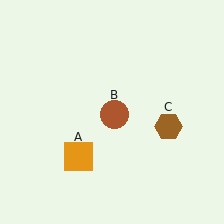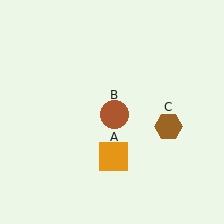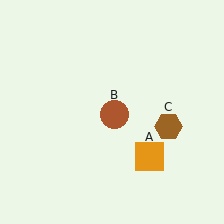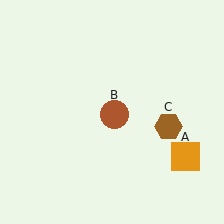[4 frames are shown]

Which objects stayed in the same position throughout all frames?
Brown circle (object B) and brown hexagon (object C) remained stationary.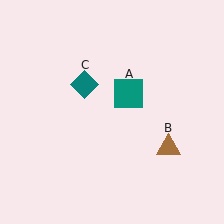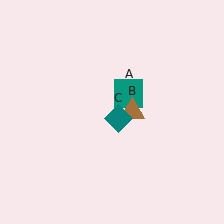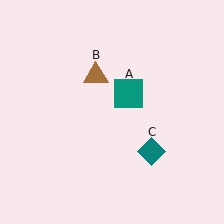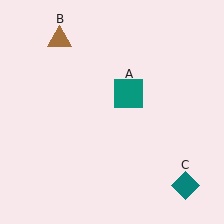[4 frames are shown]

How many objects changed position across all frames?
2 objects changed position: brown triangle (object B), teal diamond (object C).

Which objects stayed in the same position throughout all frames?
Teal square (object A) remained stationary.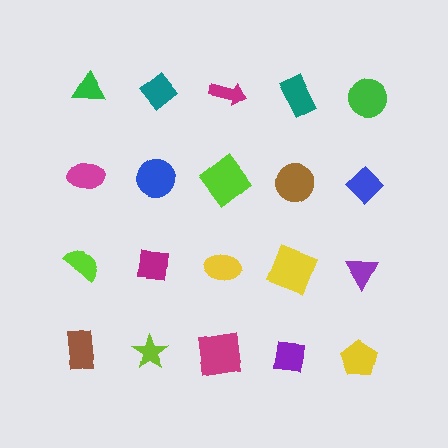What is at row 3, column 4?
A yellow square.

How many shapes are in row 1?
5 shapes.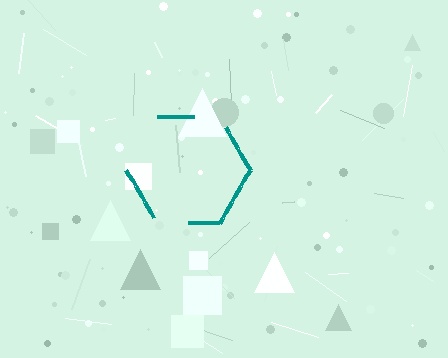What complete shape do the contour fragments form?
The contour fragments form a hexagon.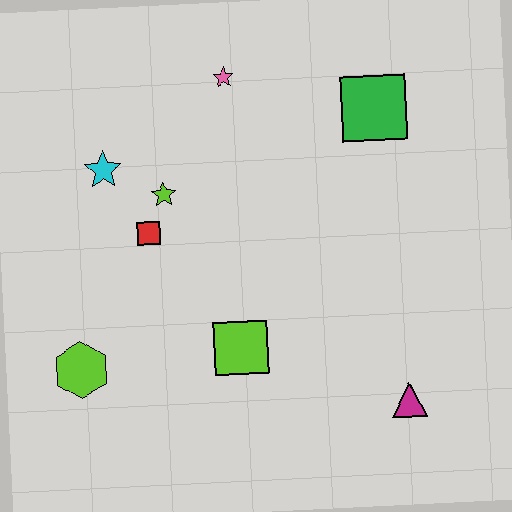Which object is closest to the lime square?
The red square is closest to the lime square.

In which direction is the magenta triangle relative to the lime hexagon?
The magenta triangle is to the right of the lime hexagon.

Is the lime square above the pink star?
No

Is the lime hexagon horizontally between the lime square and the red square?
No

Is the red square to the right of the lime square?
No